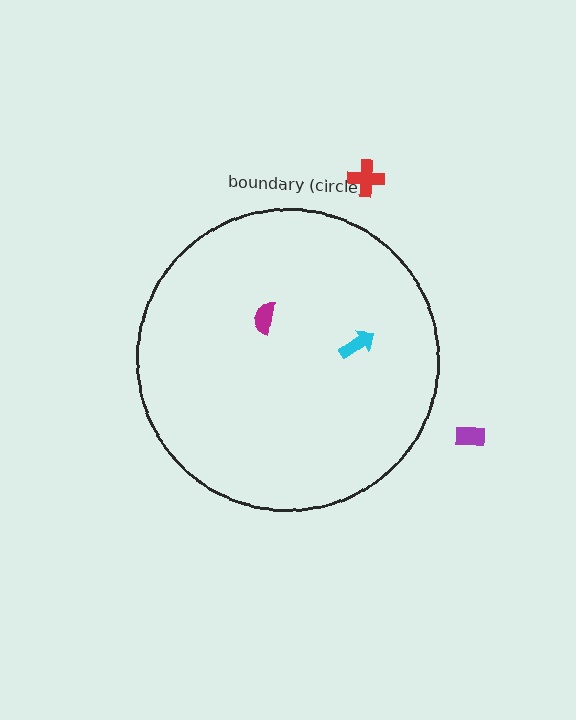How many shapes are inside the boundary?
2 inside, 2 outside.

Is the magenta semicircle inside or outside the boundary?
Inside.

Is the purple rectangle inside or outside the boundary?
Outside.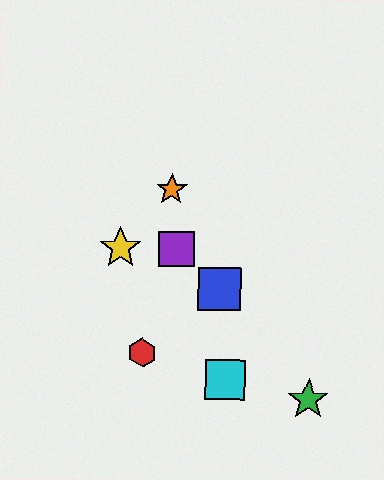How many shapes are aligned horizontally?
2 shapes (the yellow star, the purple square) are aligned horizontally.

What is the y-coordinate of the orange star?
The orange star is at y≈190.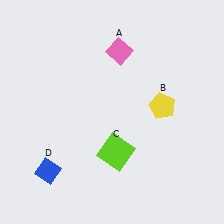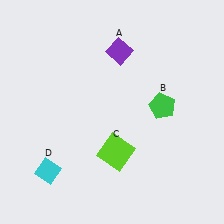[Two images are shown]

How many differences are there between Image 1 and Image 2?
There are 3 differences between the two images.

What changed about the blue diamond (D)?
In Image 1, D is blue. In Image 2, it changed to cyan.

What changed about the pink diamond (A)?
In Image 1, A is pink. In Image 2, it changed to purple.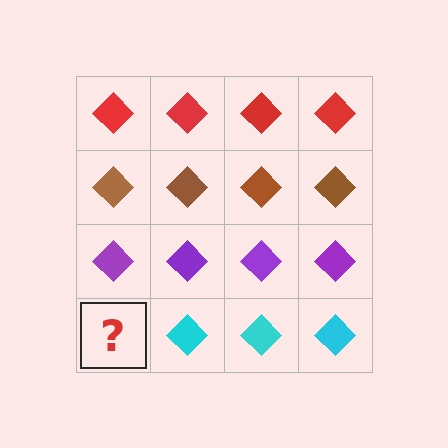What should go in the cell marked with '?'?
The missing cell should contain a cyan diamond.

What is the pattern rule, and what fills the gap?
The rule is that each row has a consistent color. The gap should be filled with a cyan diamond.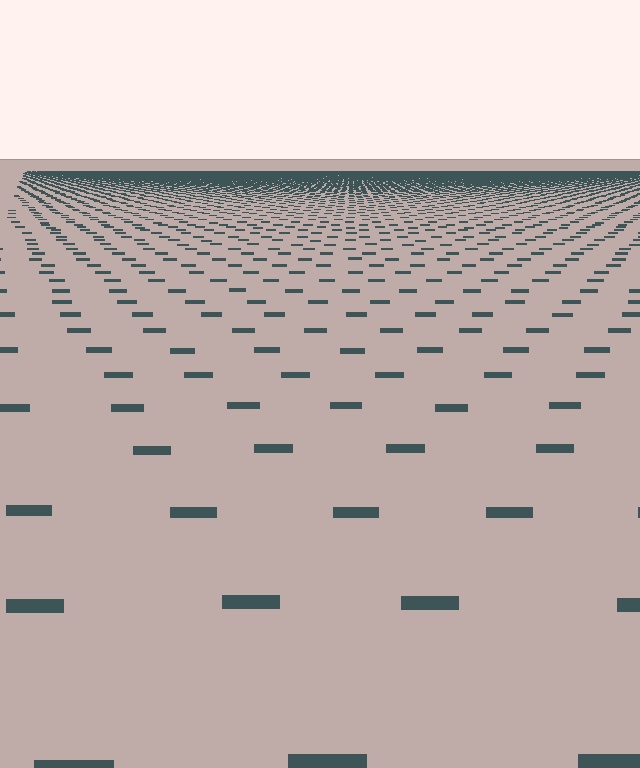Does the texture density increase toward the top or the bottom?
Density increases toward the top.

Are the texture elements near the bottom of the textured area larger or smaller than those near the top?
Larger. Near the bottom, elements are closer to the viewer and appear at a bigger on-screen size.